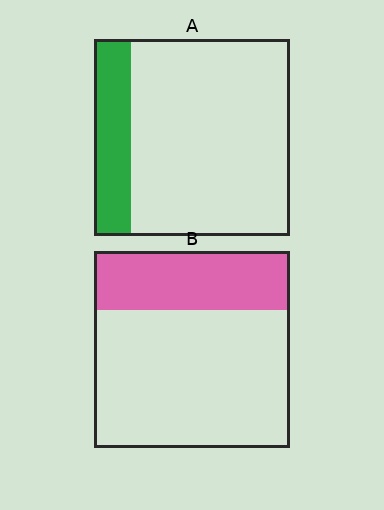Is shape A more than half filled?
No.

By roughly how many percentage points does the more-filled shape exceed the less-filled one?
By roughly 10 percentage points (B over A).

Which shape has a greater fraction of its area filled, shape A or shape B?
Shape B.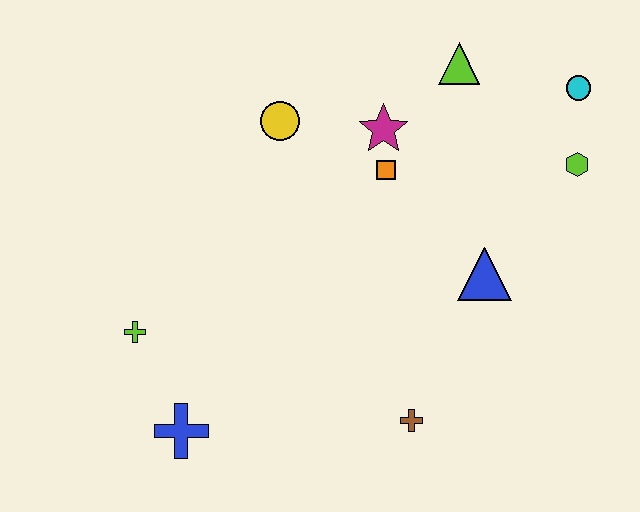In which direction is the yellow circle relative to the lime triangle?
The yellow circle is to the left of the lime triangle.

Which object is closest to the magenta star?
The orange square is closest to the magenta star.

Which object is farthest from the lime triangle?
The blue cross is farthest from the lime triangle.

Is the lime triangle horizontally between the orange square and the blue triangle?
Yes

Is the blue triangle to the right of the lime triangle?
Yes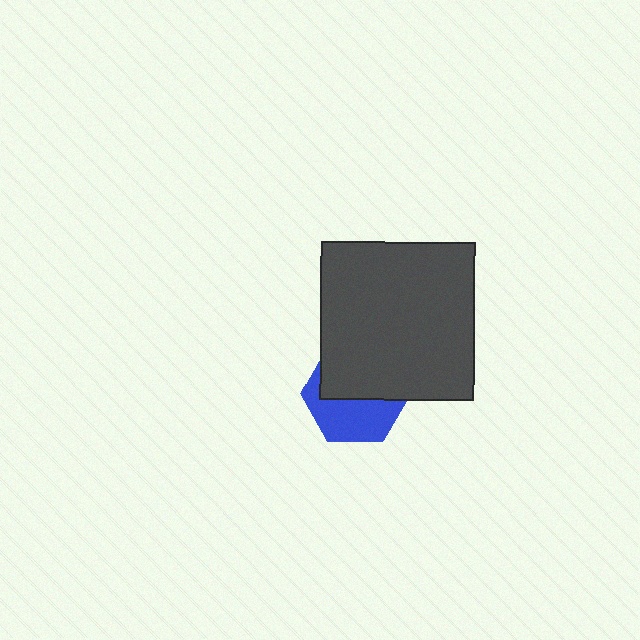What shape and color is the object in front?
The object in front is a dark gray rectangle.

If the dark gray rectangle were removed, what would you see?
You would see the complete blue hexagon.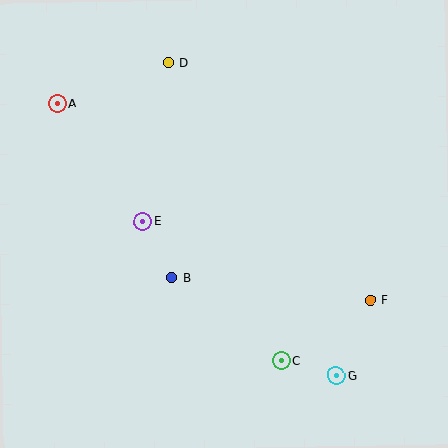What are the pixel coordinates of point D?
Point D is at (168, 63).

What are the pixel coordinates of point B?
Point B is at (172, 278).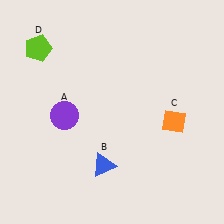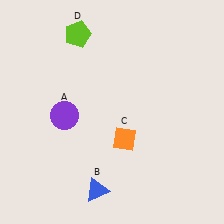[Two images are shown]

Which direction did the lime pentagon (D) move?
The lime pentagon (D) moved right.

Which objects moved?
The objects that moved are: the blue triangle (B), the orange diamond (C), the lime pentagon (D).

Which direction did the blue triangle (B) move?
The blue triangle (B) moved down.